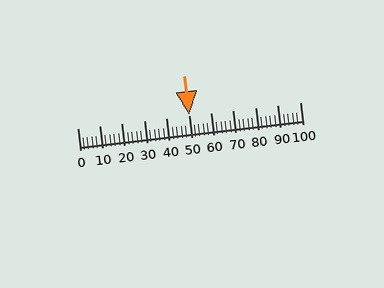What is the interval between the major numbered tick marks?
The major tick marks are spaced 10 units apart.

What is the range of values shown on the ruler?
The ruler shows values from 0 to 100.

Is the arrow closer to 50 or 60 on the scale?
The arrow is closer to 50.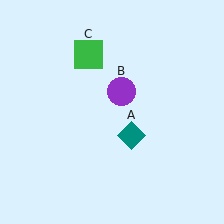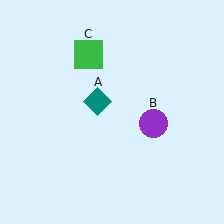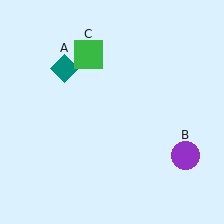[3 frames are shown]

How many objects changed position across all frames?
2 objects changed position: teal diamond (object A), purple circle (object B).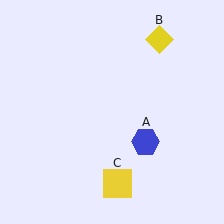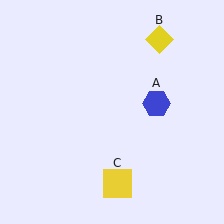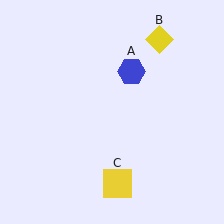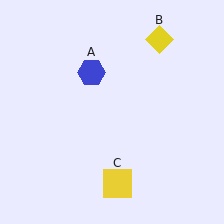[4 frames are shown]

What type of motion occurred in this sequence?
The blue hexagon (object A) rotated counterclockwise around the center of the scene.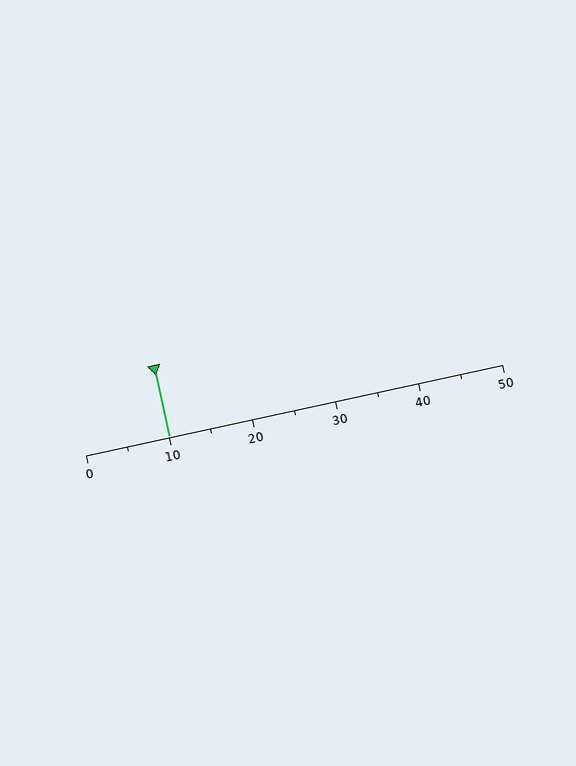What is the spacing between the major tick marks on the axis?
The major ticks are spaced 10 apart.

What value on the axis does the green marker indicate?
The marker indicates approximately 10.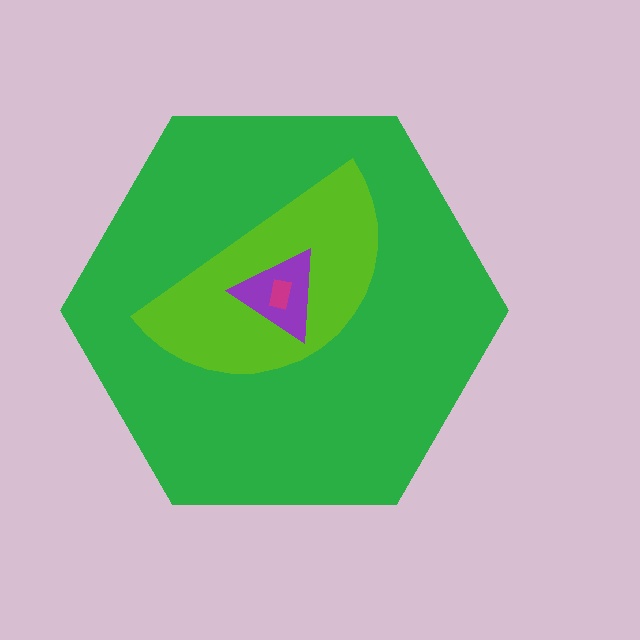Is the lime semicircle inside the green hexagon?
Yes.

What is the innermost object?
The magenta rectangle.